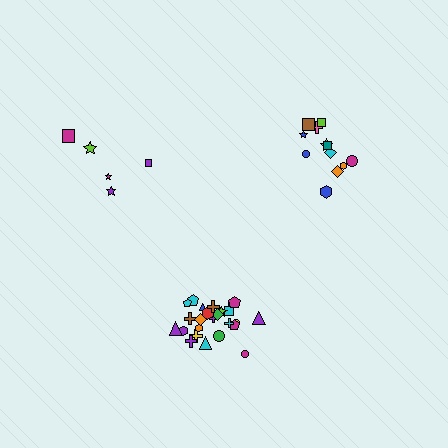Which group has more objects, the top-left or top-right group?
The top-right group.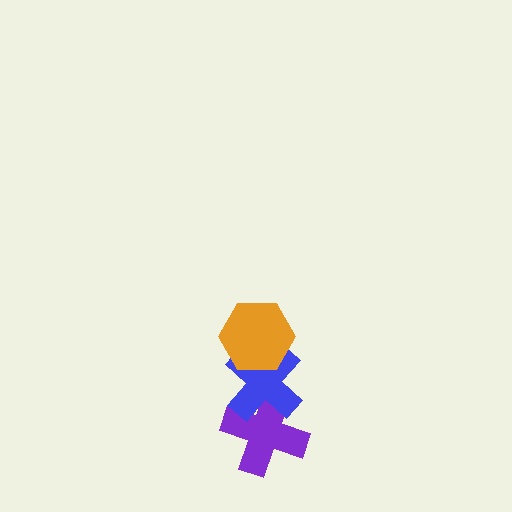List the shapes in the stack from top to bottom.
From top to bottom: the orange hexagon, the blue cross, the purple cross.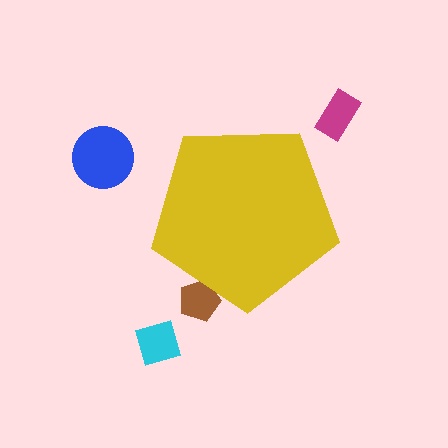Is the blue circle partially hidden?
No, the blue circle is fully visible.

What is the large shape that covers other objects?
A yellow pentagon.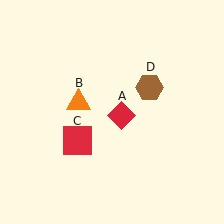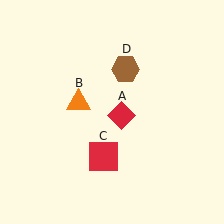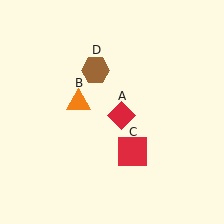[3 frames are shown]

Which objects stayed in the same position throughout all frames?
Red diamond (object A) and orange triangle (object B) remained stationary.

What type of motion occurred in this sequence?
The red square (object C), brown hexagon (object D) rotated counterclockwise around the center of the scene.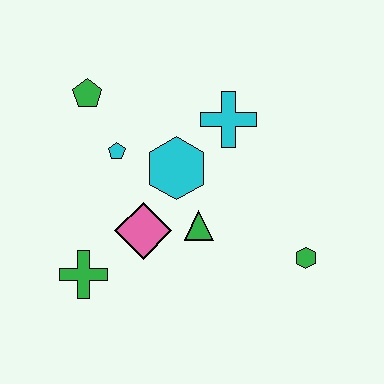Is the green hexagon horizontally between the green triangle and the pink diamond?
No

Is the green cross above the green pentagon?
No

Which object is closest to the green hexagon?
The green triangle is closest to the green hexagon.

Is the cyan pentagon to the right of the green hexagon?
No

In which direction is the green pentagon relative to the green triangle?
The green pentagon is above the green triangle.